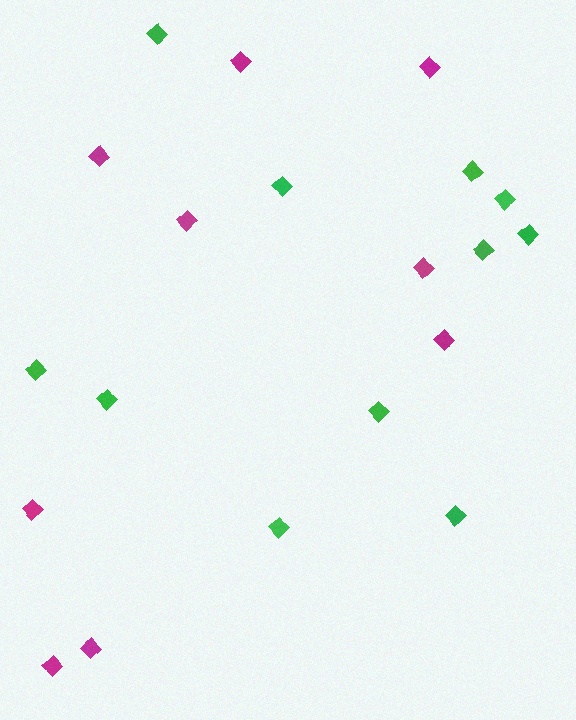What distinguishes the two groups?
There are 2 groups: one group of magenta diamonds (9) and one group of green diamonds (11).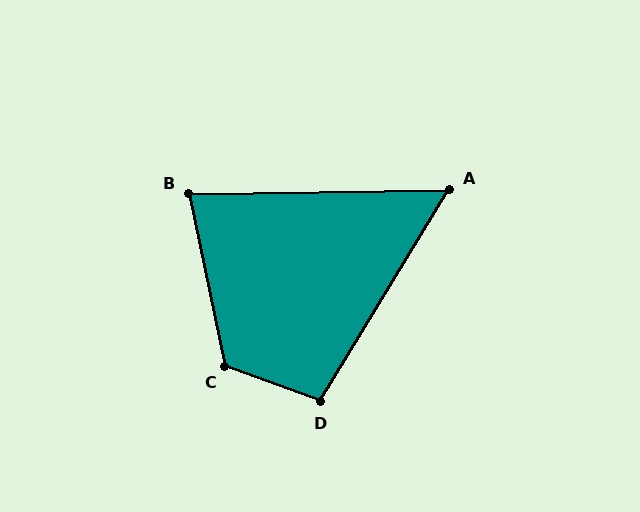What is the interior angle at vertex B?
Approximately 79 degrees (acute).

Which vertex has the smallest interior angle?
A, at approximately 58 degrees.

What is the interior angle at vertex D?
Approximately 101 degrees (obtuse).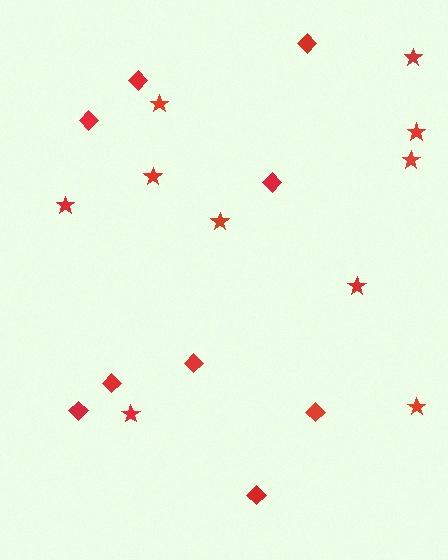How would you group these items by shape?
There are 2 groups: one group of stars (10) and one group of diamonds (9).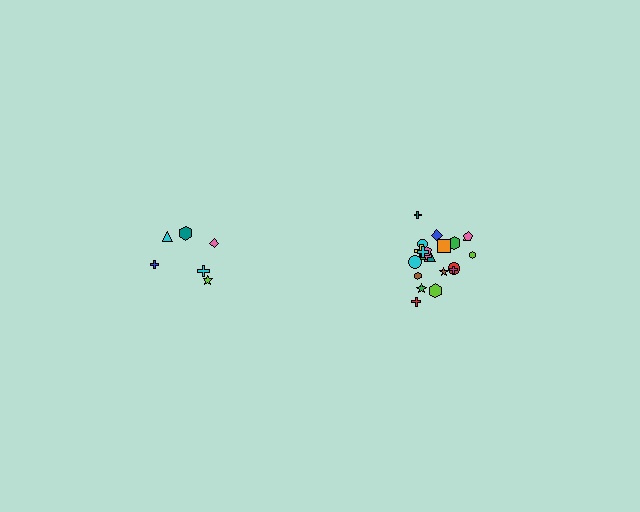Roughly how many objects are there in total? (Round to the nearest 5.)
Roughly 30 objects in total.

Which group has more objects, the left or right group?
The right group.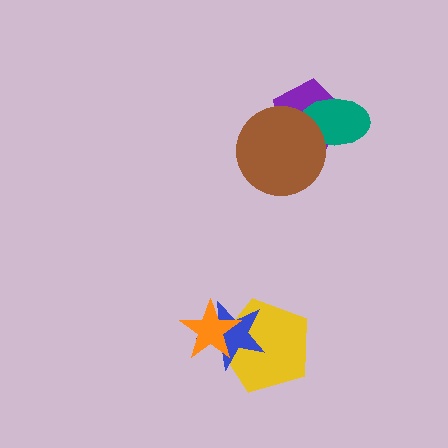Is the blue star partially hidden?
Yes, it is partially covered by another shape.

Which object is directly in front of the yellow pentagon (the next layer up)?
The blue star is directly in front of the yellow pentagon.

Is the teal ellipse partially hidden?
Yes, it is partially covered by another shape.